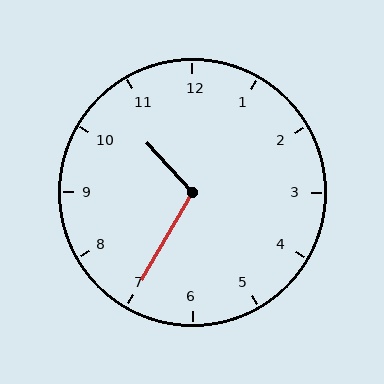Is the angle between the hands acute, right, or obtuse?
It is obtuse.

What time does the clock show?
10:35.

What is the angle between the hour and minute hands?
Approximately 108 degrees.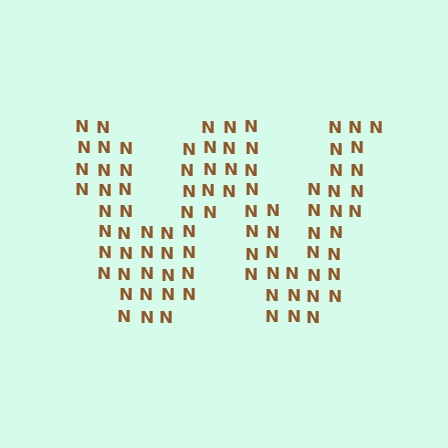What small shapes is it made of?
It is made of small letter N's.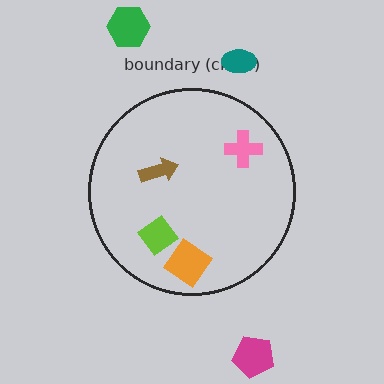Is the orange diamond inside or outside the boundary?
Inside.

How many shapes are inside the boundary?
4 inside, 3 outside.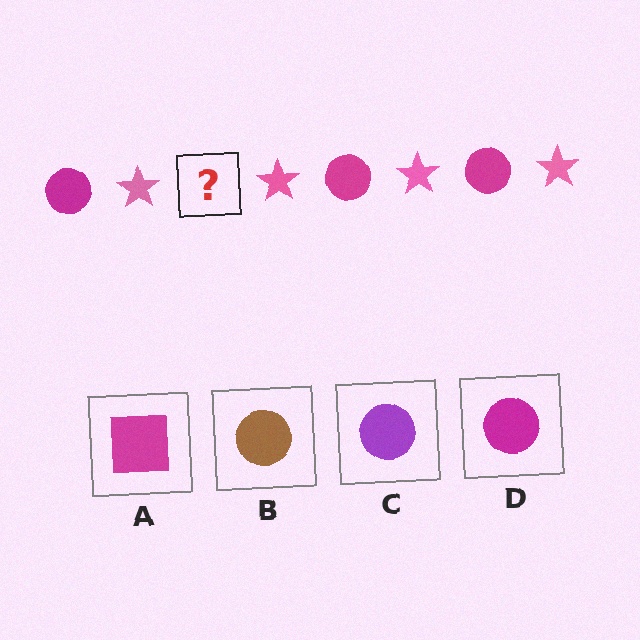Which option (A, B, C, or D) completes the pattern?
D.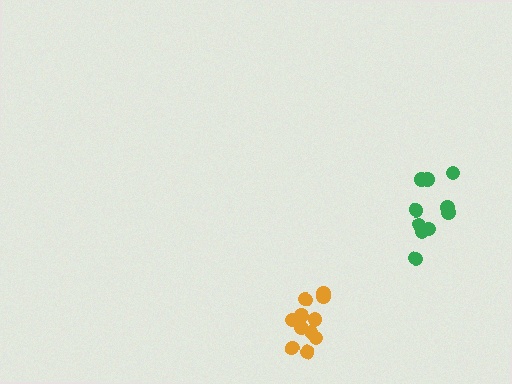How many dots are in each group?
Group 1: 10 dots, Group 2: 11 dots (21 total).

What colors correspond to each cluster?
The clusters are colored: green, orange.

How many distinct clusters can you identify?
There are 2 distinct clusters.